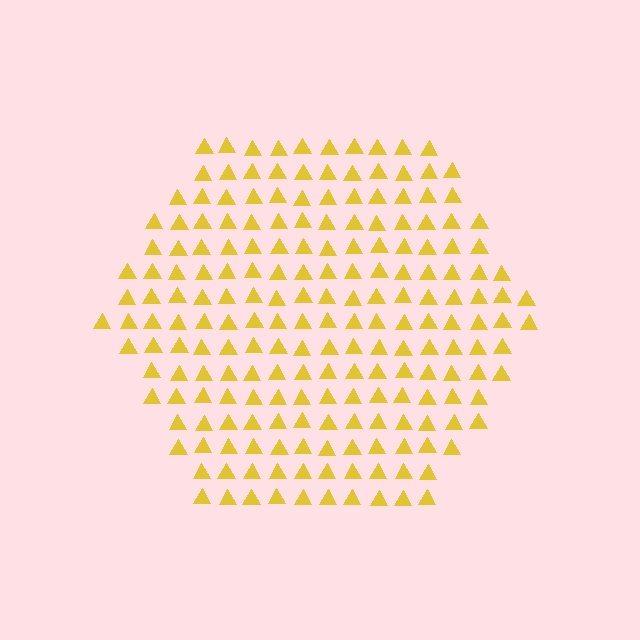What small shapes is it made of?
It is made of small triangles.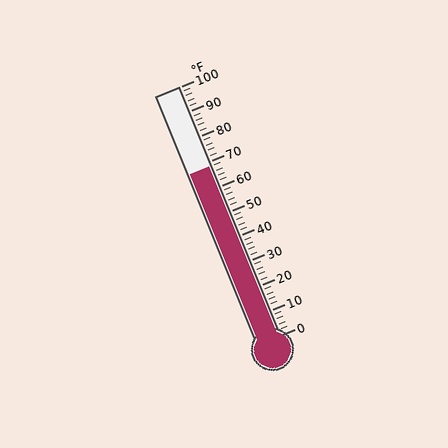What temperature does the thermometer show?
The thermometer shows approximately 68°F.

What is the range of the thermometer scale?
The thermometer scale ranges from 0°F to 100°F.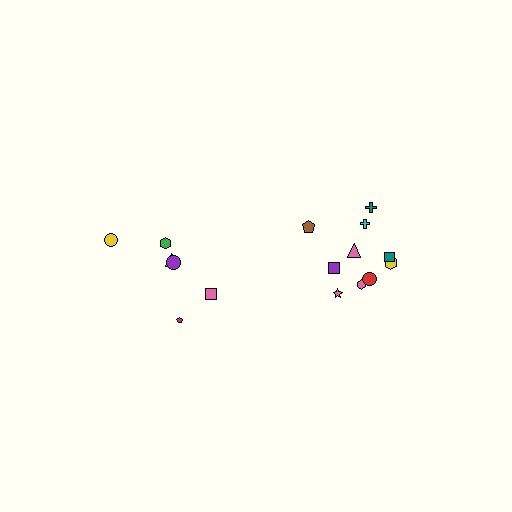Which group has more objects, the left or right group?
The right group.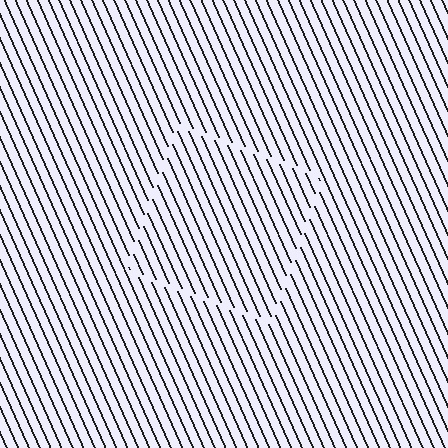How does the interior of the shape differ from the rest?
The interior of the shape contains the same grating, shifted by half a period — the contour is defined by the phase discontinuity where line-ends from the inner and outer gratings abut.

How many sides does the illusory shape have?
4 sides — the line-ends trace a square.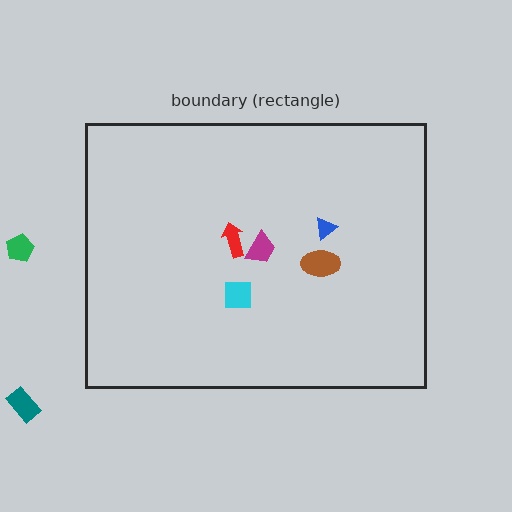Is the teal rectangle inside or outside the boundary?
Outside.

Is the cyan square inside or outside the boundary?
Inside.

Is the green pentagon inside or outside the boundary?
Outside.